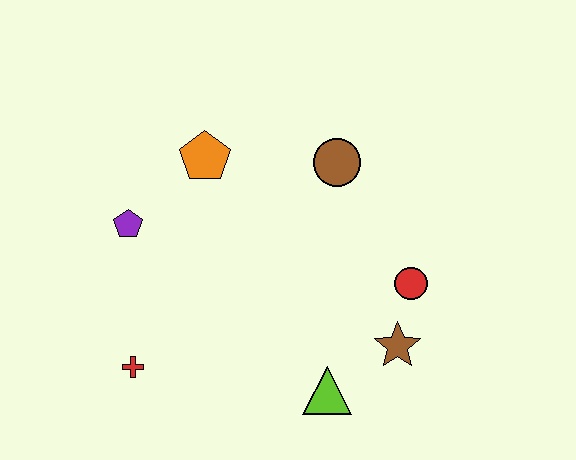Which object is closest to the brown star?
The red circle is closest to the brown star.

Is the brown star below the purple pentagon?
Yes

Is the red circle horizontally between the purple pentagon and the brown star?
No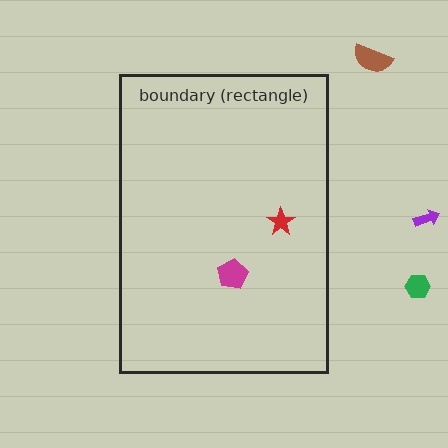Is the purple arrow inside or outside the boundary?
Outside.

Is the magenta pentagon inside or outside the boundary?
Inside.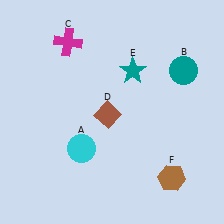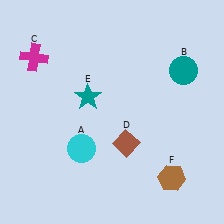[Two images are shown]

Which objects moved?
The objects that moved are: the magenta cross (C), the brown diamond (D), the teal star (E).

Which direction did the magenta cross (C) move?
The magenta cross (C) moved left.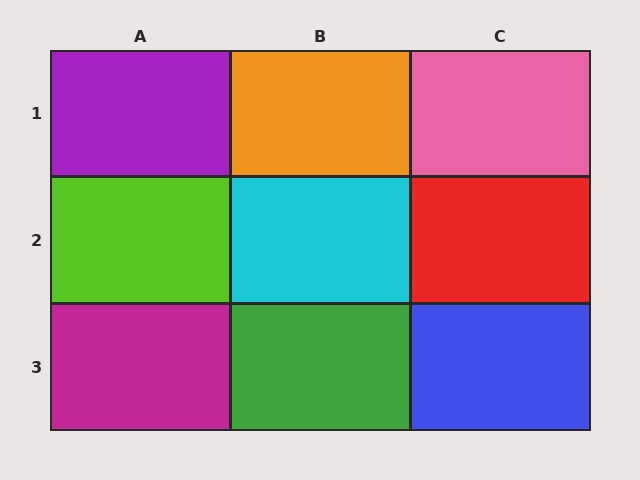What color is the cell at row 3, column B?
Green.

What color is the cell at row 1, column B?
Orange.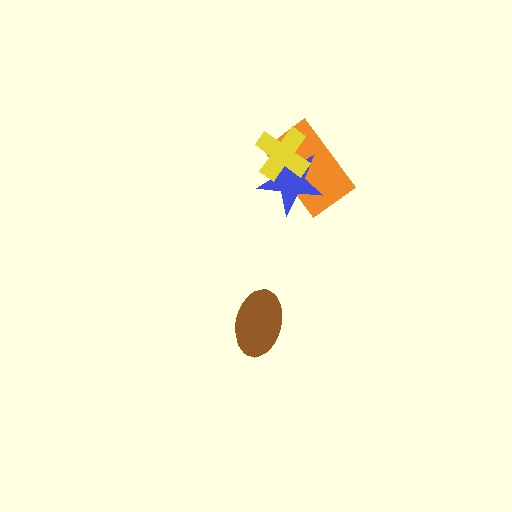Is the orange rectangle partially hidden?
Yes, it is partially covered by another shape.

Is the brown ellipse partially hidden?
No, no other shape covers it.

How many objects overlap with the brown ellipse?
0 objects overlap with the brown ellipse.